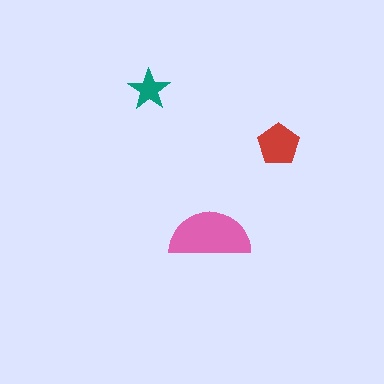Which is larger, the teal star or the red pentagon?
The red pentagon.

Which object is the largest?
The pink semicircle.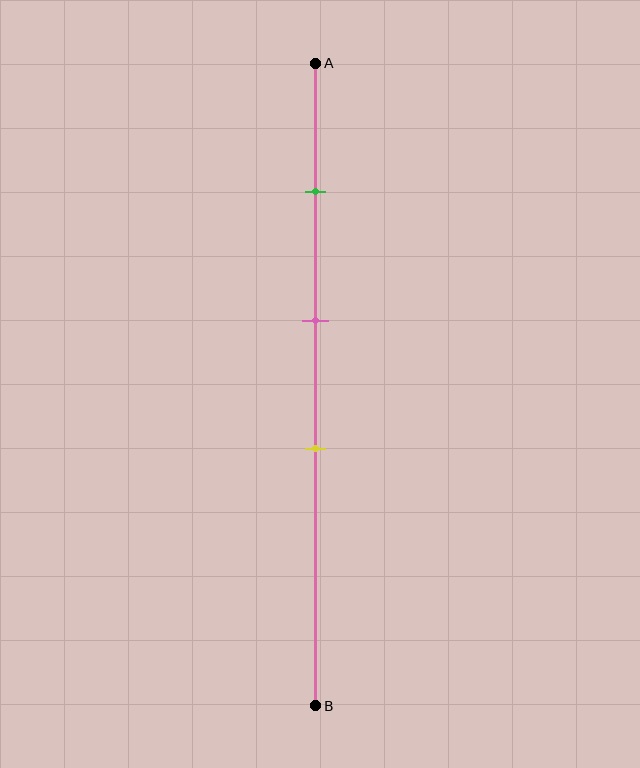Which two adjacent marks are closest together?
The pink and yellow marks are the closest adjacent pair.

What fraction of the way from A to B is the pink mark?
The pink mark is approximately 40% (0.4) of the way from A to B.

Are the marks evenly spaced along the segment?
Yes, the marks are approximately evenly spaced.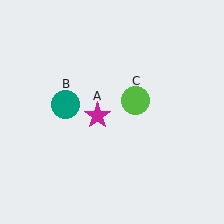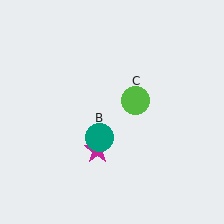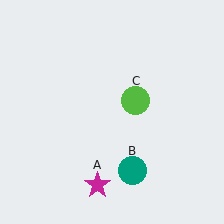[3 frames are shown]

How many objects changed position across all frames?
2 objects changed position: magenta star (object A), teal circle (object B).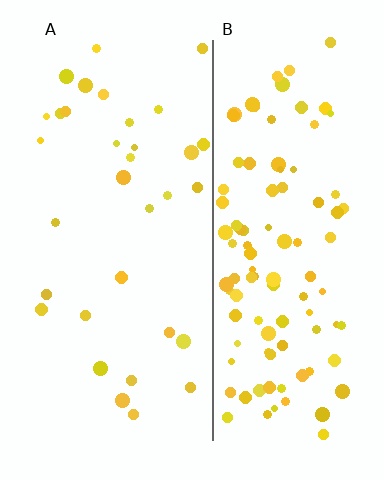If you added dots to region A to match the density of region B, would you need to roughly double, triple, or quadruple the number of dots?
Approximately triple.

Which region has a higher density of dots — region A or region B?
B (the right).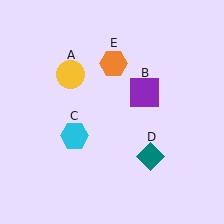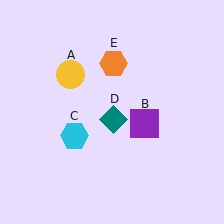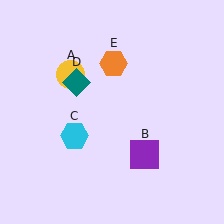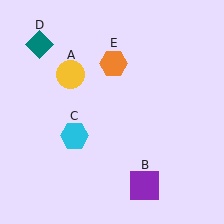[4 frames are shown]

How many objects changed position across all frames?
2 objects changed position: purple square (object B), teal diamond (object D).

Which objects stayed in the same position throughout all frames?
Yellow circle (object A) and cyan hexagon (object C) and orange hexagon (object E) remained stationary.